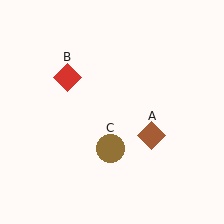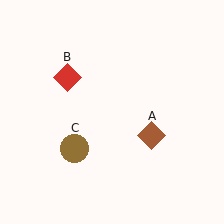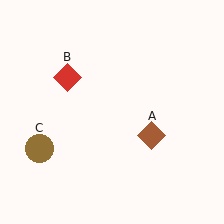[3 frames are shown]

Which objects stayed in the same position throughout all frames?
Brown diamond (object A) and red diamond (object B) remained stationary.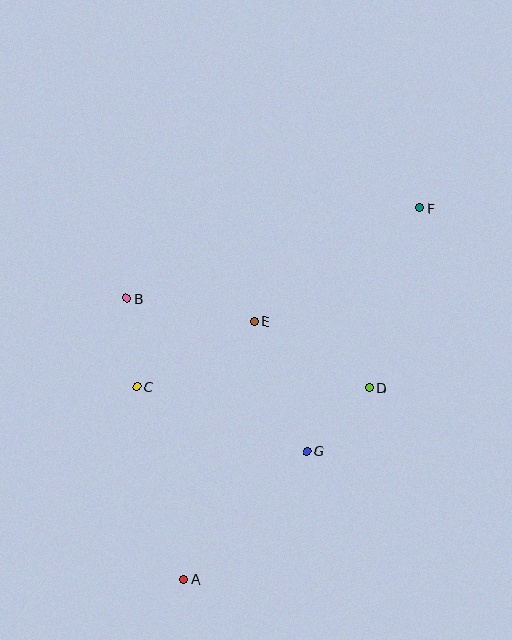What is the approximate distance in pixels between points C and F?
The distance between C and F is approximately 335 pixels.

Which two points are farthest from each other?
Points A and F are farthest from each other.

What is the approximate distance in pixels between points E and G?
The distance between E and G is approximately 140 pixels.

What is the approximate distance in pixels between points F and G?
The distance between F and G is approximately 268 pixels.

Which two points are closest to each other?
Points B and C are closest to each other.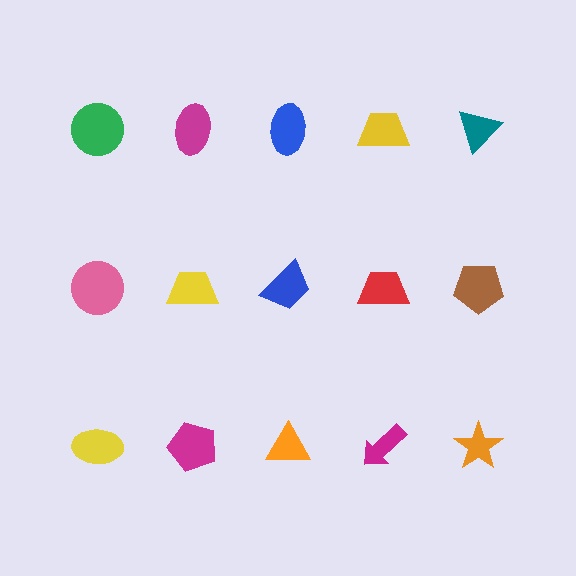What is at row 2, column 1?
A pink circle.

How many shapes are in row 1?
5 shapes.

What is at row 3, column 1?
A yellow ellipse.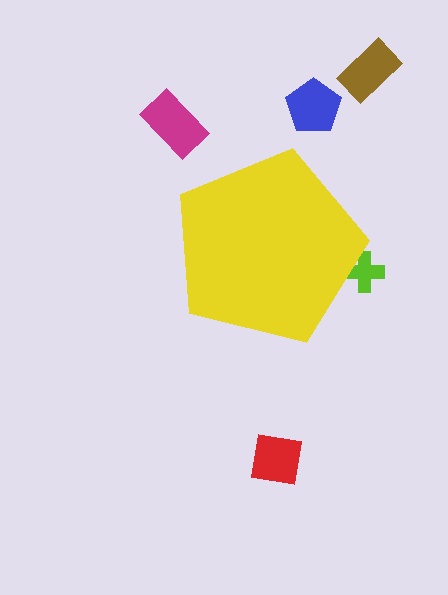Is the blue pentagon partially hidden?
No, the blue pentagon is fully visible.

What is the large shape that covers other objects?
A yellow pentagon.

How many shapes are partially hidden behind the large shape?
1 shape is partially hidden.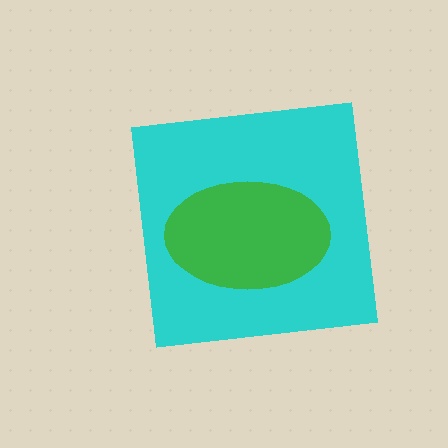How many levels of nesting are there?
2.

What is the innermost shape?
The green ellipse.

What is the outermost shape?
The cyan square.